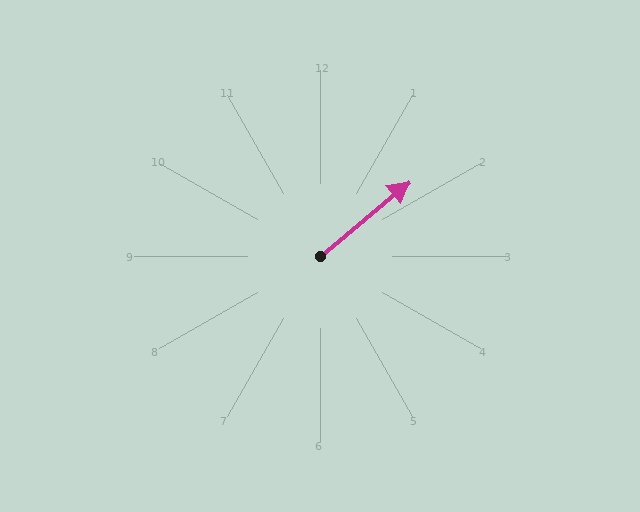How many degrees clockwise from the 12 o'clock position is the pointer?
Approximately 50 degrees.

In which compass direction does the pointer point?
Northeast.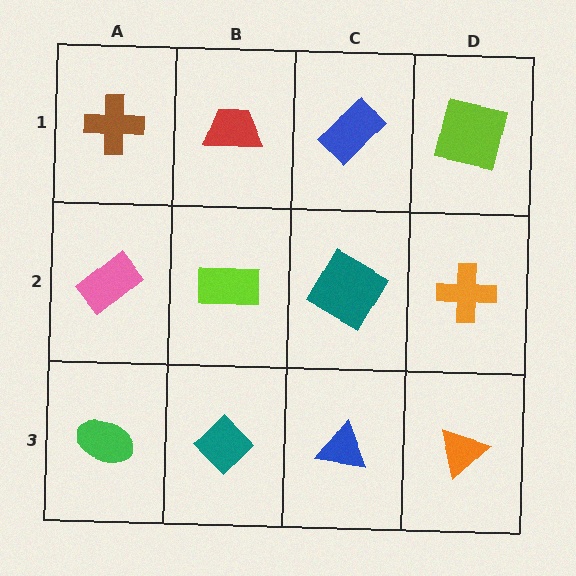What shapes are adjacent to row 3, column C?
A teal diamond (row 2, column C), a teal diamond (row 3, column B), an orange triangle (row 3, column D).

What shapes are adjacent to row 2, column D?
A lime square (row 1, column D), an orange triangle (row 3, column D), a teal diamond (row 2, column C).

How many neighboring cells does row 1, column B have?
3.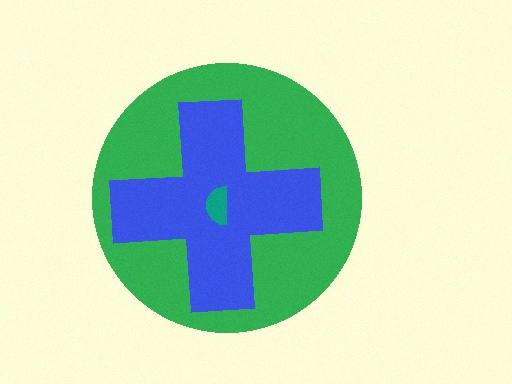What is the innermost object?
The teal semicircle.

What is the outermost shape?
The green circle.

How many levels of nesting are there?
3.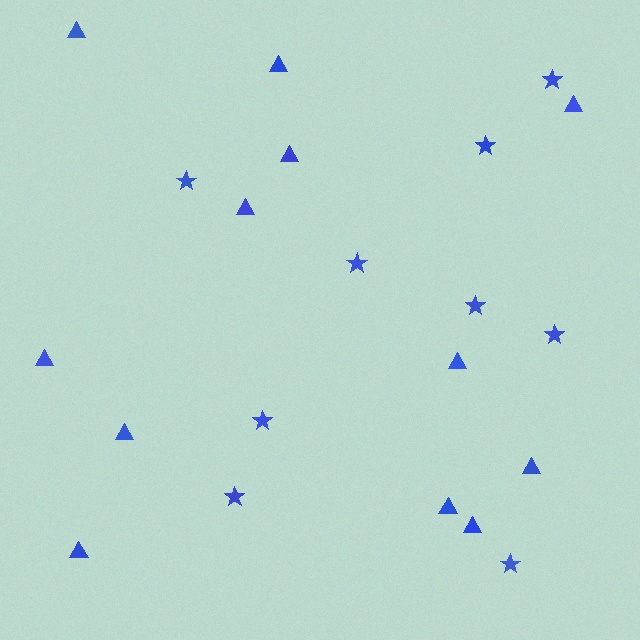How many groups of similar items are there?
There are 2 groups: one group of stars (9) and one group of triangles (12).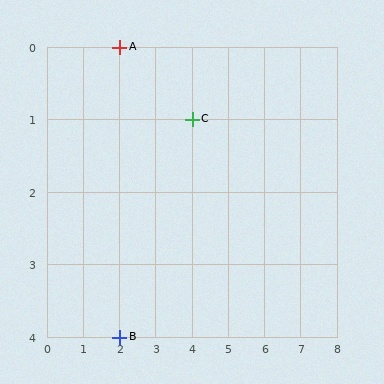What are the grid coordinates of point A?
Point A is at grid coordinates (2, 0).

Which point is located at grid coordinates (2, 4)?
Point B is at (2, 4).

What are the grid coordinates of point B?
Point B is at grid coordinates (2, 4).